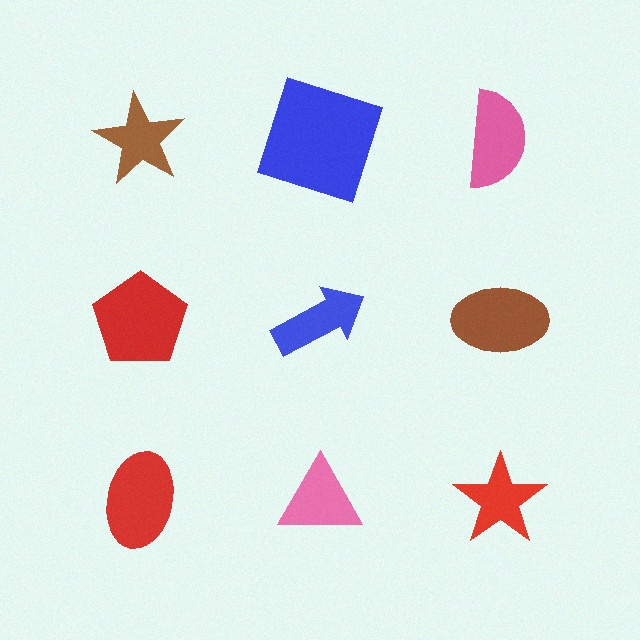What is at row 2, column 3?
A brown ellipse.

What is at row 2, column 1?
A red pentagon.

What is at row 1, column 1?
A brown star.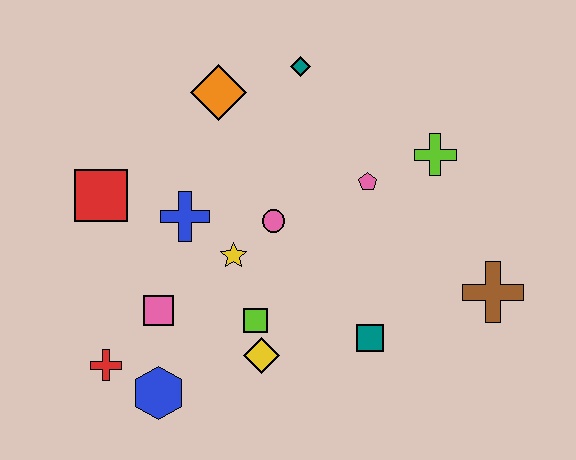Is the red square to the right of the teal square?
No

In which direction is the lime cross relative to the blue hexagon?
The lime cross is to the right of the blue hexagon.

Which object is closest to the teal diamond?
The orange diamond is closest to the teal diamond.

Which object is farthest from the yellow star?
The brown cross is farthest from the yellow star.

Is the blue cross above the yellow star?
Yes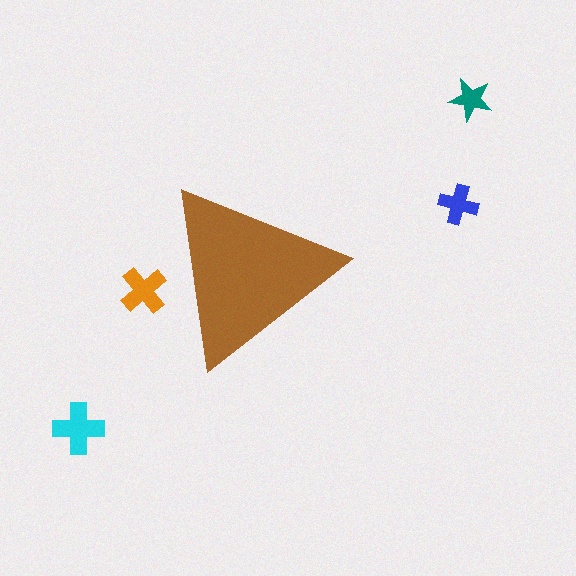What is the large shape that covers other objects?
A brown triangle.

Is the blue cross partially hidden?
No, the blue cross is fully visible.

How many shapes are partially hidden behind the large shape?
1 shape is partially hidden.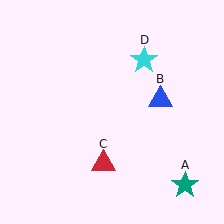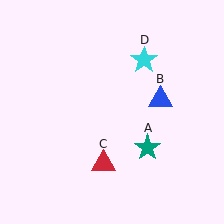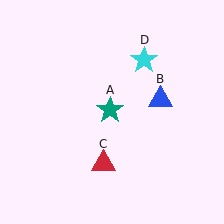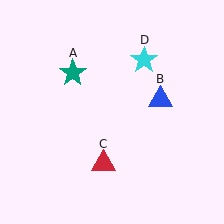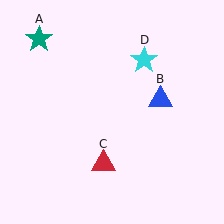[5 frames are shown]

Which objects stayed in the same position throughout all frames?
Blue triangle (object B) and red triangle (object C) and cyan star (object D) remained stationary.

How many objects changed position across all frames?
1 object changed position: teal star (object A).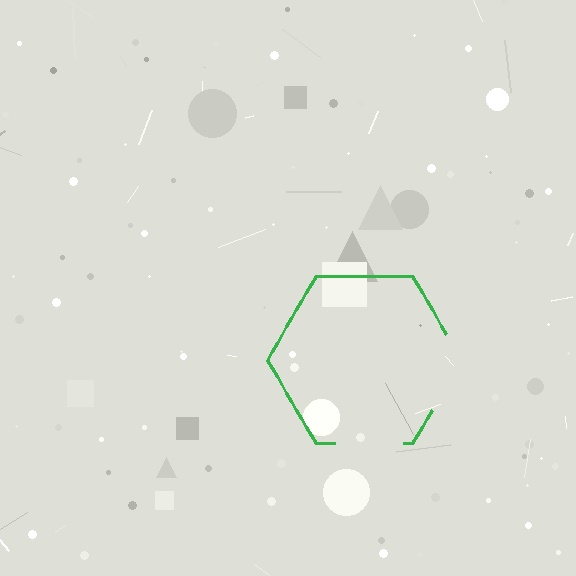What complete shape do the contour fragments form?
The contour fragments form a hexagon.